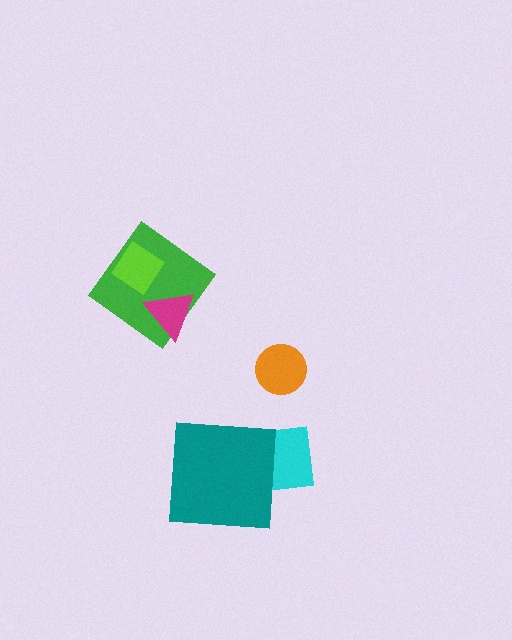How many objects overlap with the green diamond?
2 objects overlap with the green diamond.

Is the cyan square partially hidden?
Yes, it is partially covered by another shape.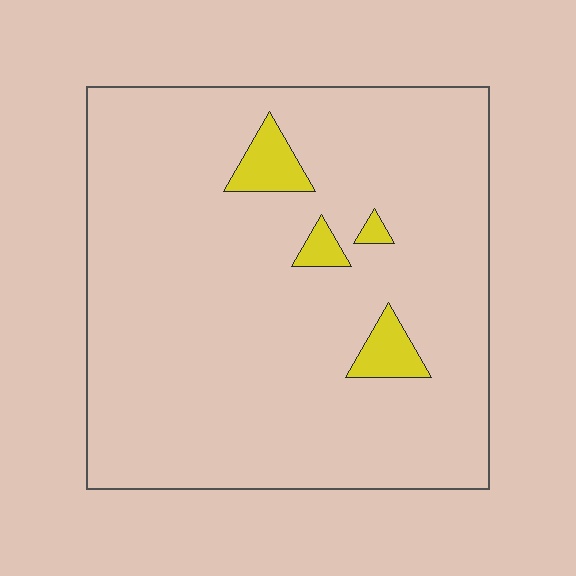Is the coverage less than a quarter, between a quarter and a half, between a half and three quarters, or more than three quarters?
Less than a quarter.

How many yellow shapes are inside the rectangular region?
4.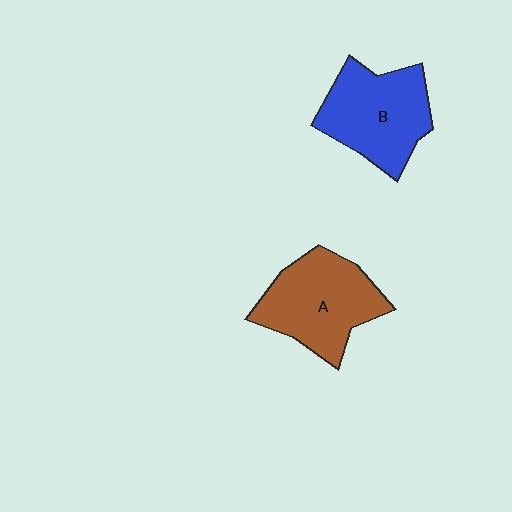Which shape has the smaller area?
Shape B (blue).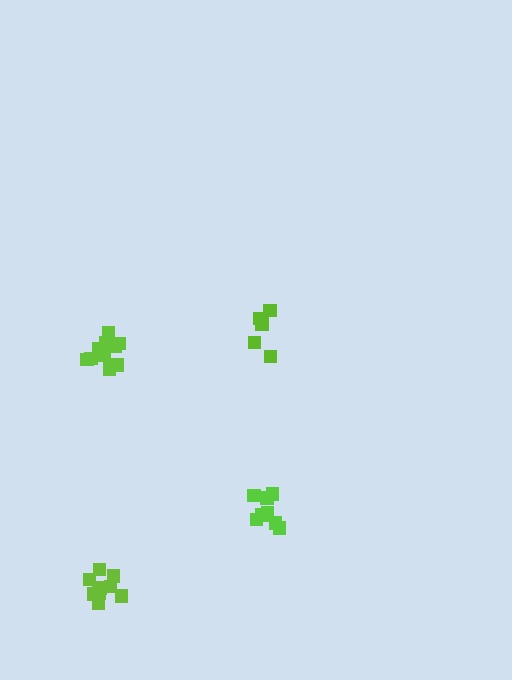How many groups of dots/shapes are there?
There are 4 groups.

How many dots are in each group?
Group 1: 9 dots, Group 2: 11 dots, Group 3: 10 dots, Group 4: 5 dots (35 total).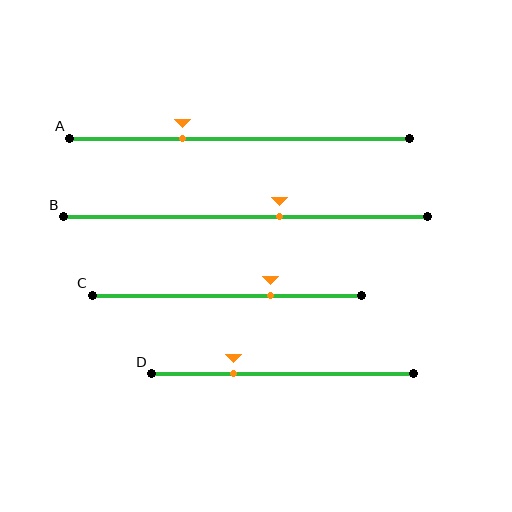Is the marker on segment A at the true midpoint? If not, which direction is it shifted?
No, the marker on segment A is shifted to the left by about 17% of the segment length.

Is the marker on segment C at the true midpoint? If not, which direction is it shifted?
No, the marker on segment C is shifted to the right by about 16% of the segment length.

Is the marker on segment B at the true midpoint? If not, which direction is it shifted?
No, the marker on segment B is shifted to the right by about 9% of the segment length.